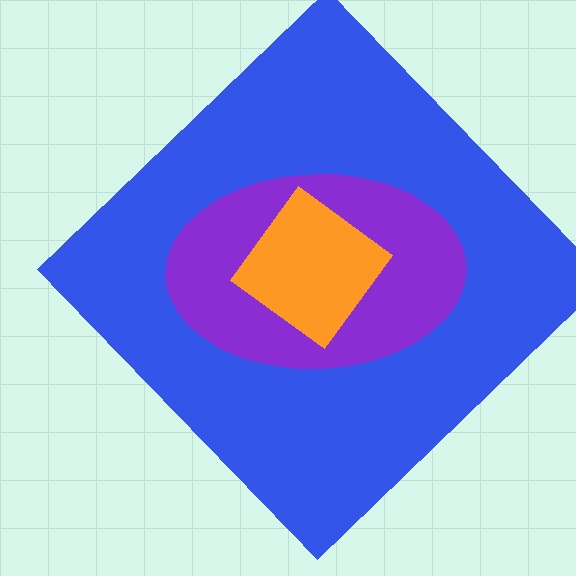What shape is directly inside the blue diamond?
The purple ellipse.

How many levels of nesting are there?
3.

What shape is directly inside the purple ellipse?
The orange diamond.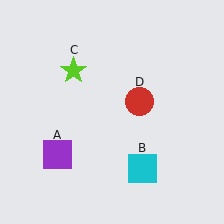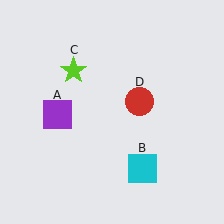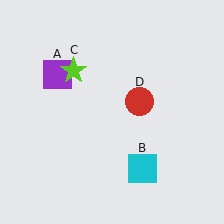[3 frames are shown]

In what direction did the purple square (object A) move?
The purple square (object A) moved up.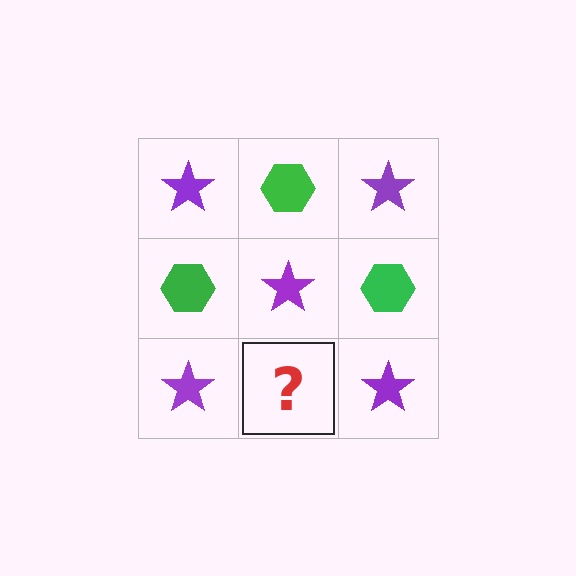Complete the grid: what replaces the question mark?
The question mark should be replaced with a green hexagon.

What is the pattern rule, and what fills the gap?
The rule is that it alternates purple star and green hexagon in a checkerboard pattern. The gap should be filled with a green hexagon.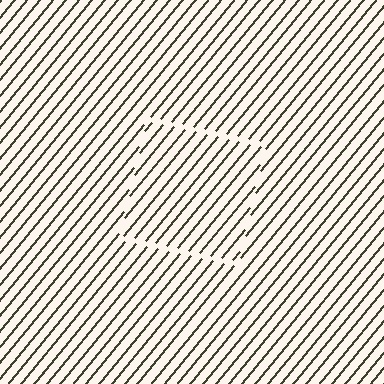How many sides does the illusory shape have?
4 sides — the line-ends trace a square.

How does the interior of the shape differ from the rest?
The interior of the shape contains the same grating, shifted by half a period — the contour is defined by the phase discontinuity where line-ends from the inner and outer gratings abut.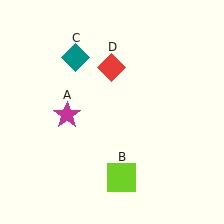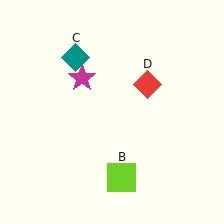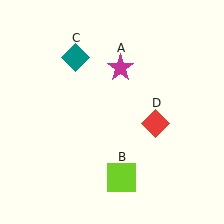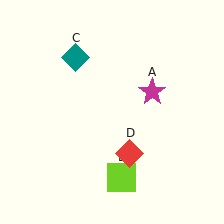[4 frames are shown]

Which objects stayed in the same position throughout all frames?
Lime square (object B) and teal diamond (object C) remained stationary.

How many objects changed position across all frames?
2 objects changed position: magenta star (object A), red diamond (object D).